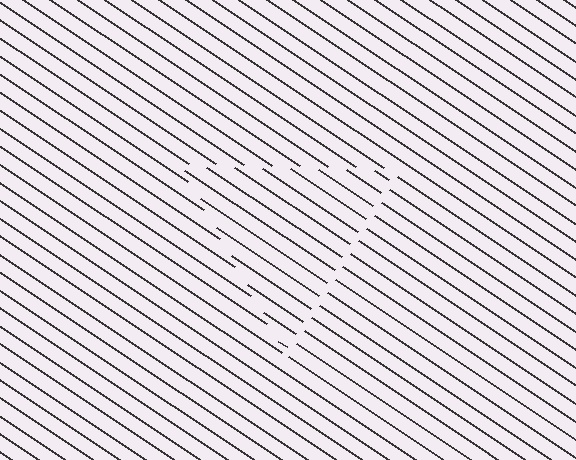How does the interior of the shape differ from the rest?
The interior of the shape contains the same grating, shifted by half a period — the contour is defined by the phase discontinuity where line-ends from the inner and outer gratings abut.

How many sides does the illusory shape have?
3 sides — the line-ends trace a triangle.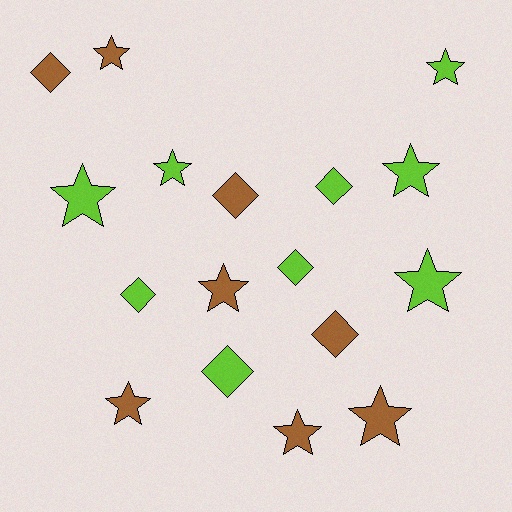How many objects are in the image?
There are 17 objects.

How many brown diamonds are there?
There are 3 brown diamonds.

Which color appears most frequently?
Lime, with 9 objects.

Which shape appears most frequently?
Star, with 10 objects.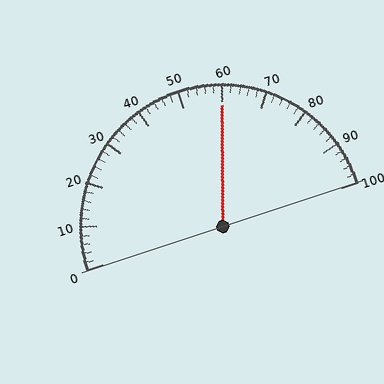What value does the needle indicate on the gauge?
The needle indicates approximately 60.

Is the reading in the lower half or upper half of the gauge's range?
The reading is in the upper half of the range (0 to 100).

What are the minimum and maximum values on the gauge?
The gauge ranges from 0 to 100.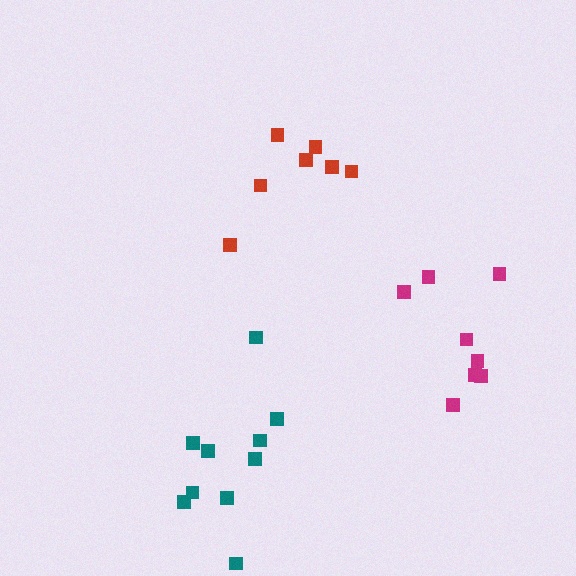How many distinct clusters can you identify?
There are 3 distinct clusters.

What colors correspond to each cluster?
The clusters are colored: teal, magenta, red.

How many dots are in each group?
Group 1: 10 dots, Group 2: 8 dots, Group 3: 7 dots (25 total).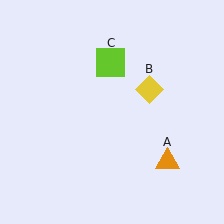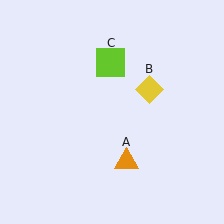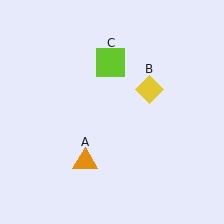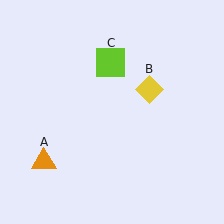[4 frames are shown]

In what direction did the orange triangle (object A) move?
The orange triangle (object A) moved left.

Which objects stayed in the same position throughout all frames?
Yellow diamond (object B) and lime square (object C) remained stationary.